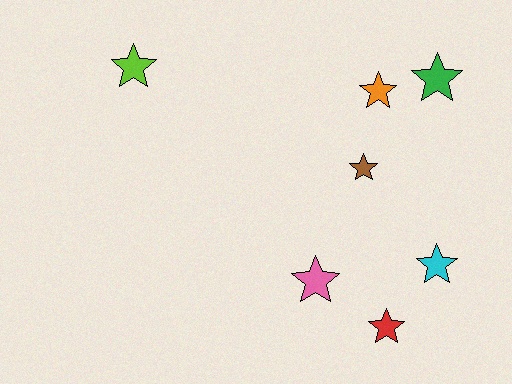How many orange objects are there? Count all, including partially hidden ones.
There is 1 orange object.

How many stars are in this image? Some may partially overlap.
There are 7 stars.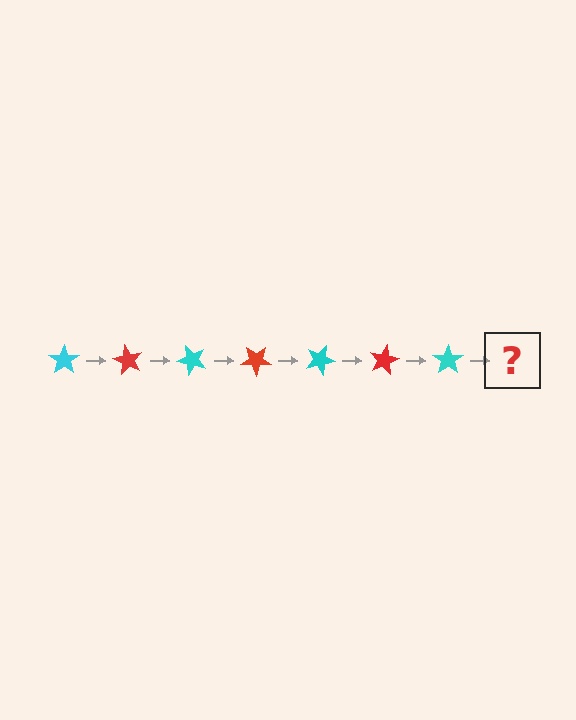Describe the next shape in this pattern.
It should be a red star, rotated 420 degrees from the start.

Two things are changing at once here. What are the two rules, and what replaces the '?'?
The two rules are that it rotates 60 degrees each step and the color cycles through cyan and red. The '?' should be a red star, rotated 420 degrees from the start.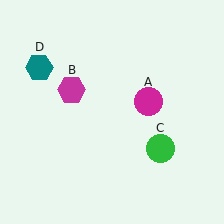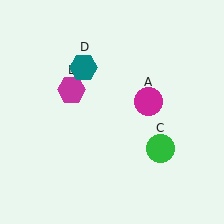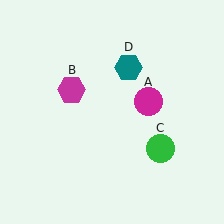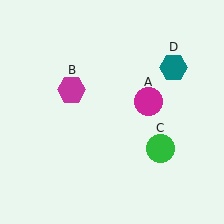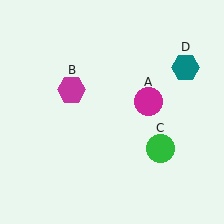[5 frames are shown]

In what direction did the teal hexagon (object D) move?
The teal hexagon (object D) moved right.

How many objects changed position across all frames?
1 object changed position: teal hexagon (object D).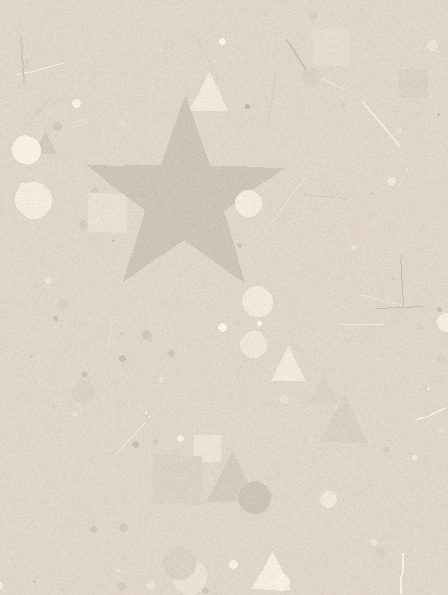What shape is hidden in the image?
A star is hidden in the image.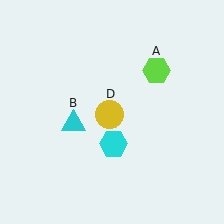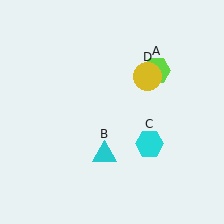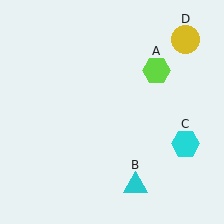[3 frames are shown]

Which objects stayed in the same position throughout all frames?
Lime hexagon (object A) remained stationary.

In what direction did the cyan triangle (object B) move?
The cyan triangle (object B) moved down and to the right.